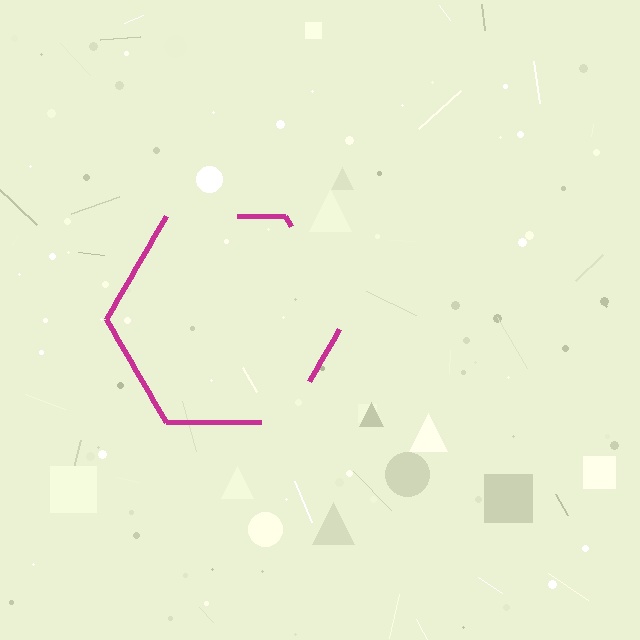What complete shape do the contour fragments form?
The contour fragments form a hexagon.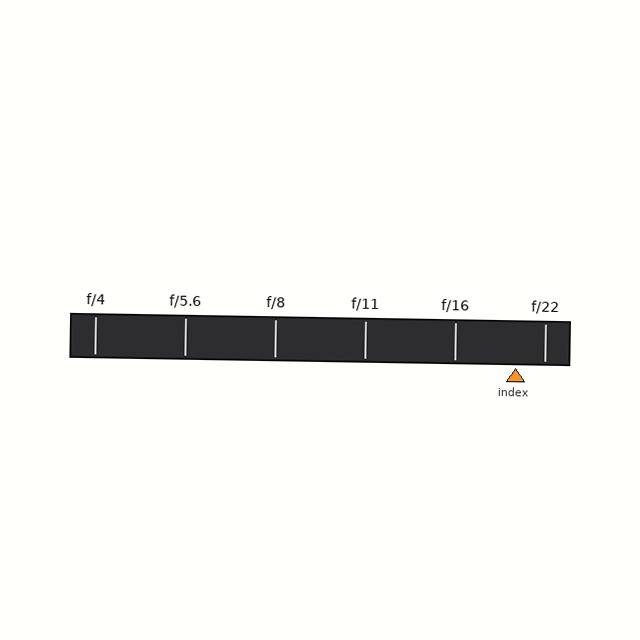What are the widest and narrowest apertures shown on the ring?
The widest aperture shown is f/4 and the narrowest is f/22.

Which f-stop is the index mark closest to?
The index mark is closest to f/22.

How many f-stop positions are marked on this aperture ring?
There are 6 f-stop positions marked.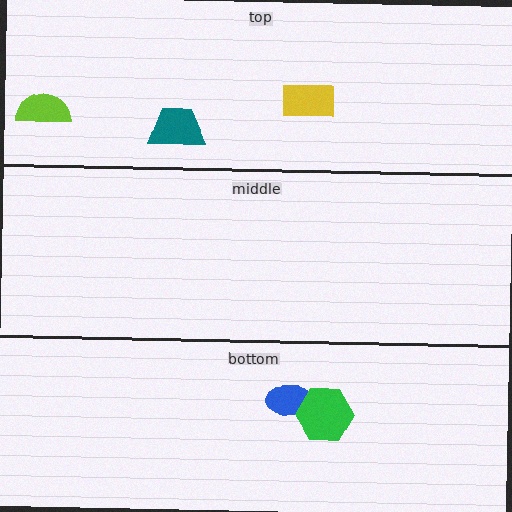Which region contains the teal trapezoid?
The top region.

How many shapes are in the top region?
3.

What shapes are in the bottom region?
The blue ellipse, the green hexagon.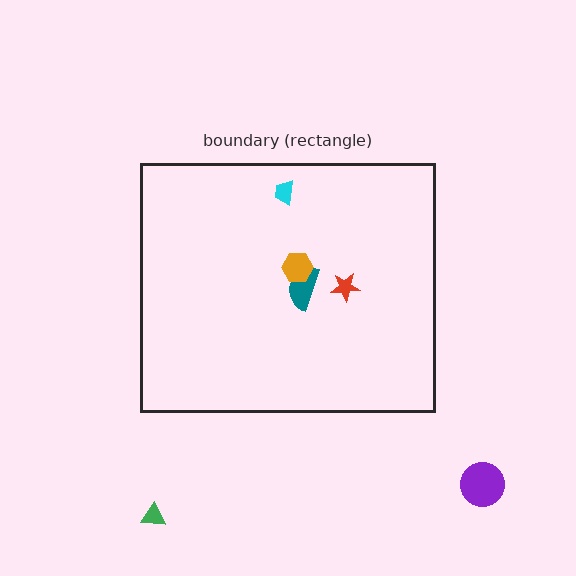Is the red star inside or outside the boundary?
Inside.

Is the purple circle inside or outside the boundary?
Outside.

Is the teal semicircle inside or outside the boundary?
Inside.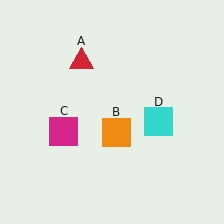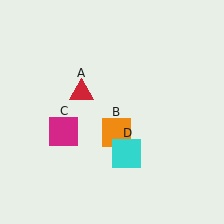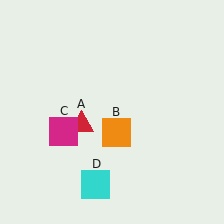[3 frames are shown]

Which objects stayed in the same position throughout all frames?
Orange square (object B) and magenta square (object C) remained stationary.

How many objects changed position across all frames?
2 objects changed position: red triangle (object A), cyan square (object D).